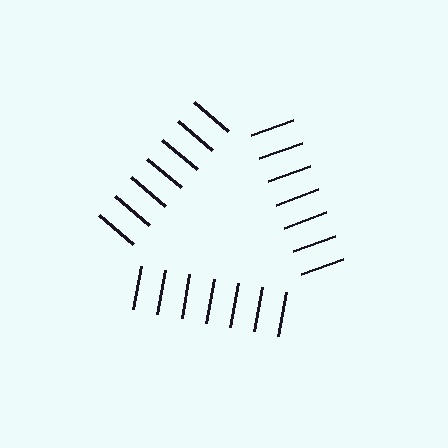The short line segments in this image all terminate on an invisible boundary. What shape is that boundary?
An illusory triangle — the line segments terminate on its edges but no continuous stroke is drawn.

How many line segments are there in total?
21 — 7 along each of the 3 edges.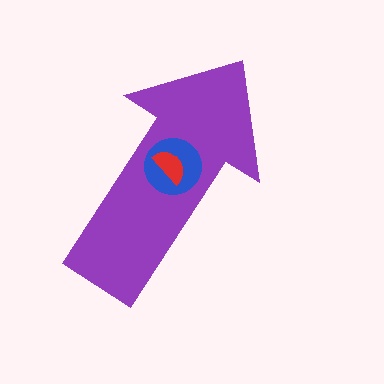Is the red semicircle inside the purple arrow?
Yes.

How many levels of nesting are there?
3.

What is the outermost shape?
The purple arrow.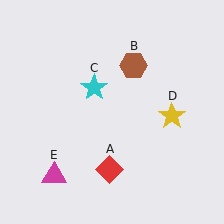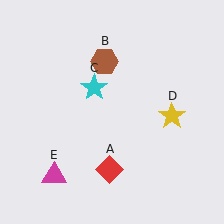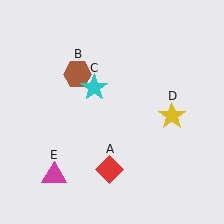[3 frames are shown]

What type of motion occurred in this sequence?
The brown hexagon (object B) rotated counterclockwise around the center of the scene.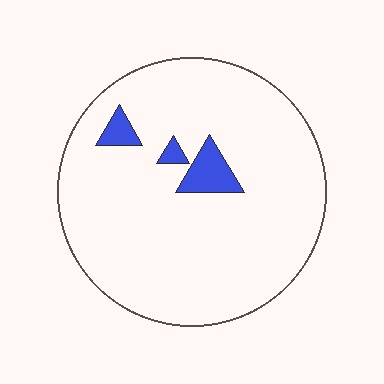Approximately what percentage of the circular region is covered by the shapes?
Approximately 5%.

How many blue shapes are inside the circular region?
3.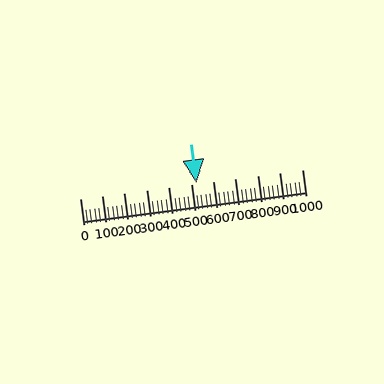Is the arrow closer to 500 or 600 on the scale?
The arrow is closer to 500.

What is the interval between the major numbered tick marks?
The major tick marks are spaced 100 units apart.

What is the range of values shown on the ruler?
The ruler shows values from 0 to 1000.